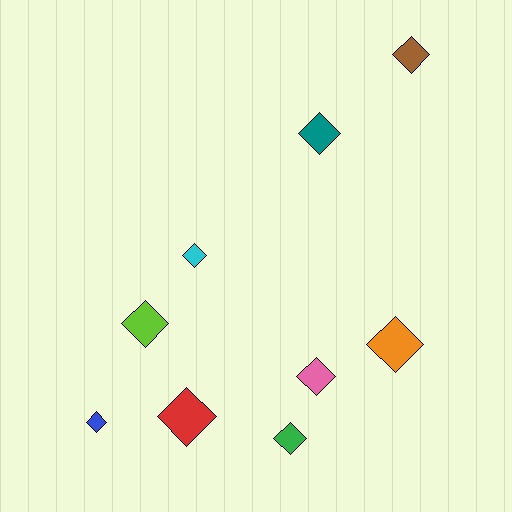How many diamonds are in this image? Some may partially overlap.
There are 9 diamonds.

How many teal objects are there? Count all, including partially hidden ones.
There is 1 teal object.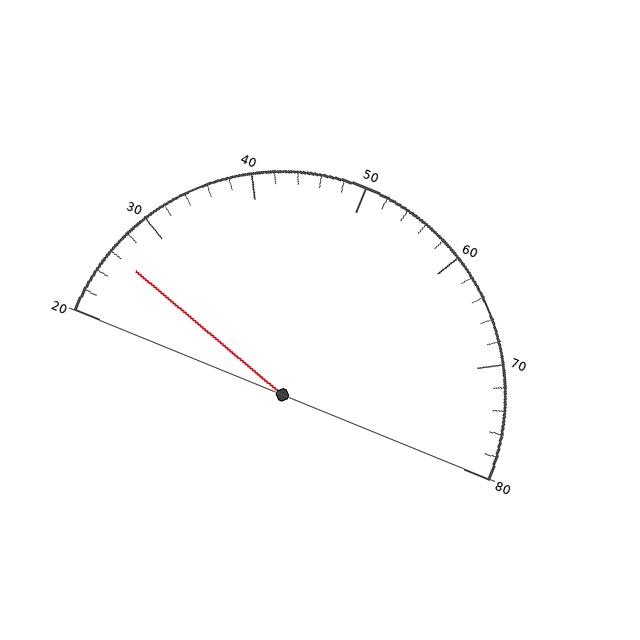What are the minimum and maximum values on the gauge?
The gauge ranges from 20 to 80.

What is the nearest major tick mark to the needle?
The nearest major tick mark is 30.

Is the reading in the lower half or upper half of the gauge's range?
The reading is in the lower half of the range (20 to 80).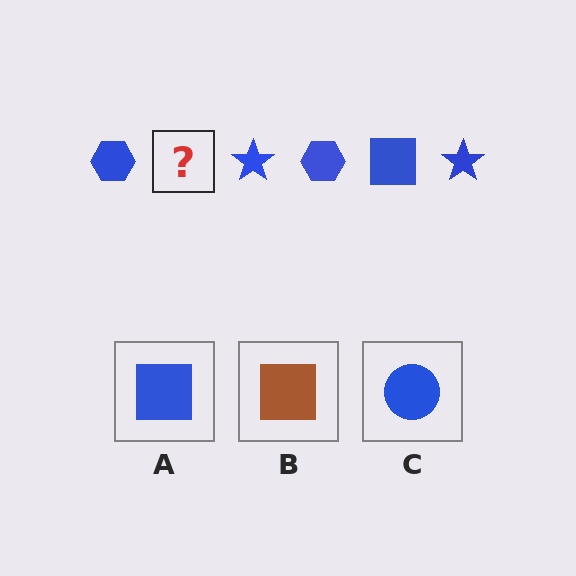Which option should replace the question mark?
Option A.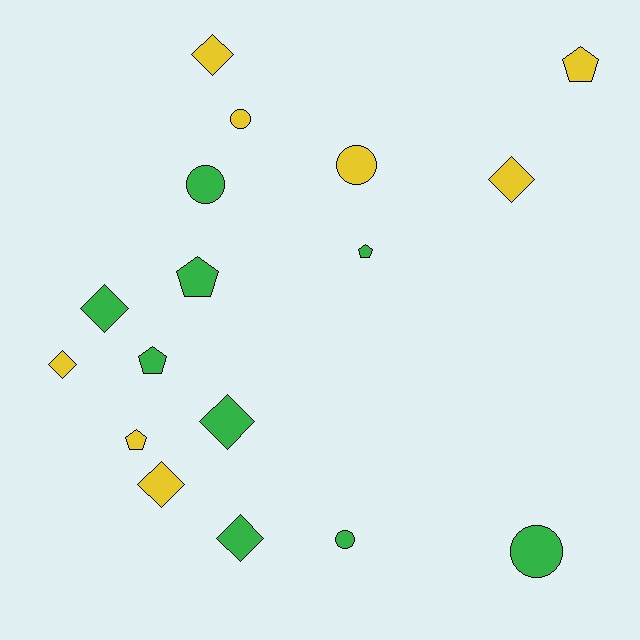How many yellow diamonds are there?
There are 4 yellow diamonds.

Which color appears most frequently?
Green, with 9 objects.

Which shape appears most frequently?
Diamond, with 7 objects.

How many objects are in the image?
There are 17 objects.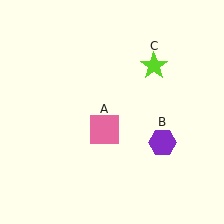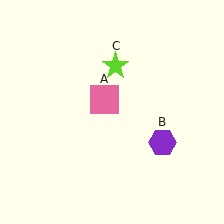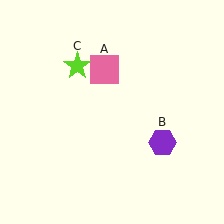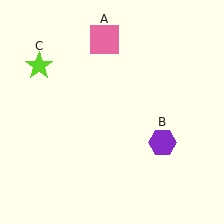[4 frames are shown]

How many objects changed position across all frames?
2 objects changed position: pink square (object A), lime star (object C).